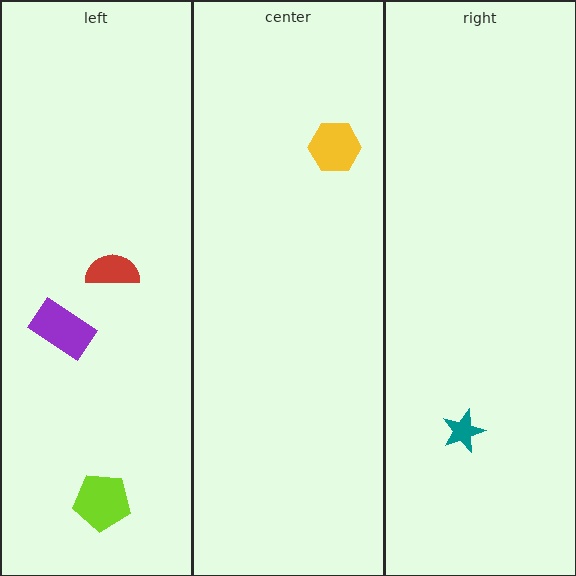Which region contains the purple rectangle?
The left region.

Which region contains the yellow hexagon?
The center region.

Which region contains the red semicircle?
The left region.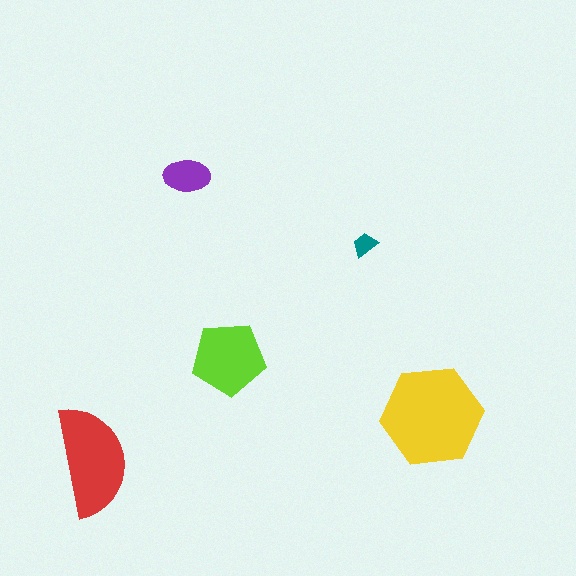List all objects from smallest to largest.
The teal trapezoid, the purple ellipse, the lime pentagon, the red semicircle, the yellow hexagon.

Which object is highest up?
The purple ellipse is topmost.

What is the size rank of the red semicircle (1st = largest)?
2nd.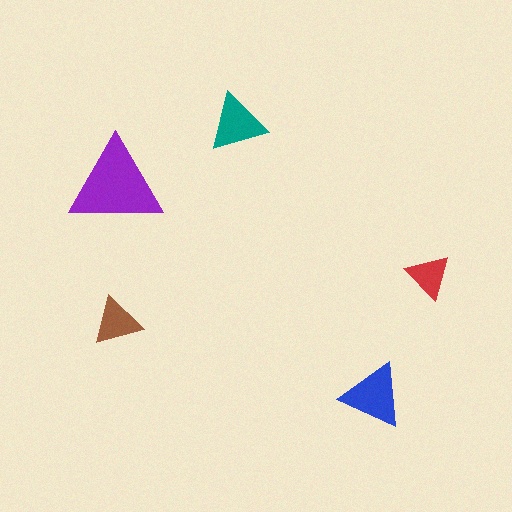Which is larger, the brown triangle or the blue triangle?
The blue one.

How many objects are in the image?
There are 5 objects in the image.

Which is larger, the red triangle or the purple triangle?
The purple one.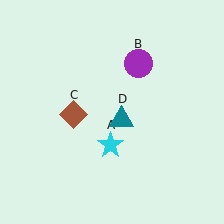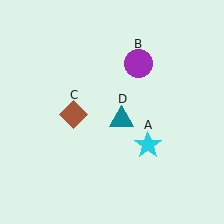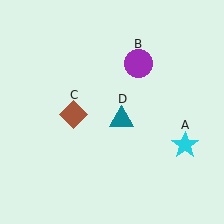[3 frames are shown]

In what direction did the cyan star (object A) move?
The cyan star (object A) moved right.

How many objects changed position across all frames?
1 object changed position: cyan star (object A).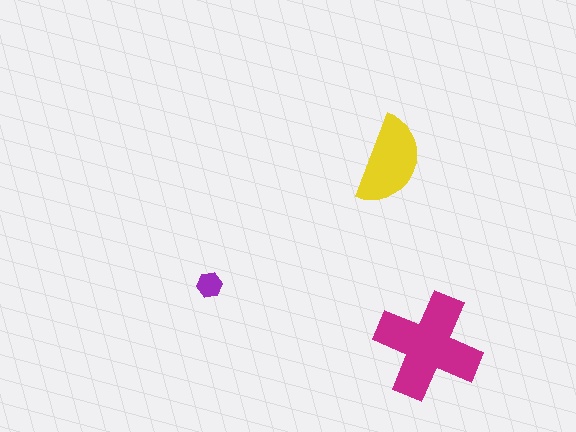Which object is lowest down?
The magenta cross is bottommost.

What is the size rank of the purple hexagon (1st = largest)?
3rd.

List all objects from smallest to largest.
The purple hexagon, the yellow semicircle, the magenta cross.